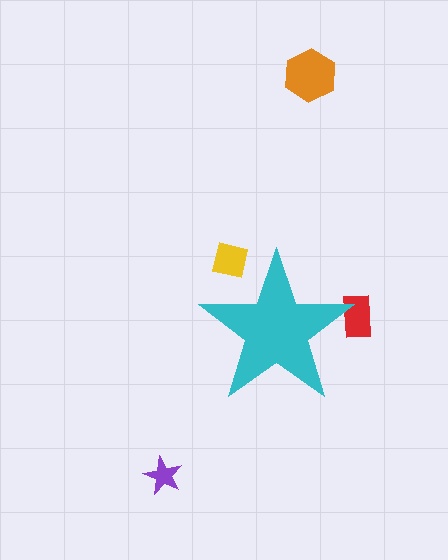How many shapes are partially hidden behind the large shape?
2 shapes are partially hidden.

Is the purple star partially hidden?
No, the purple star is fully visible.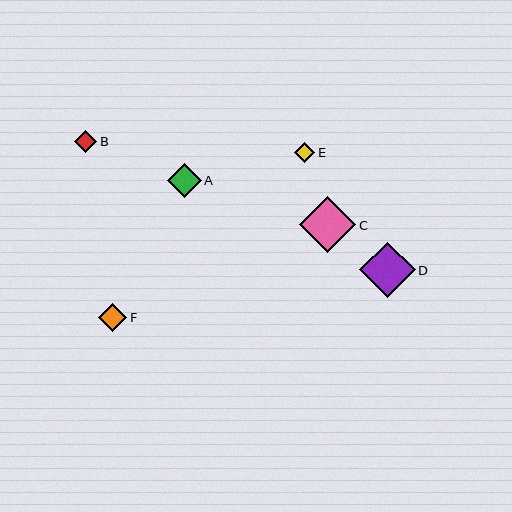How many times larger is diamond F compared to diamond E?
Diamond F is approximately 1.4 times the size of diamond E.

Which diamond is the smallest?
Diamond E is the smallest with a size of approximately 20 pixels.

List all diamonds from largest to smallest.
From largest to smallest: C, D, A, F, B, E.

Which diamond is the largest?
Diamond C is the largest with a size of approximately 56 pixels.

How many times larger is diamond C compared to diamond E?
Diamond C is approximately 2.7 times the size of diamond E.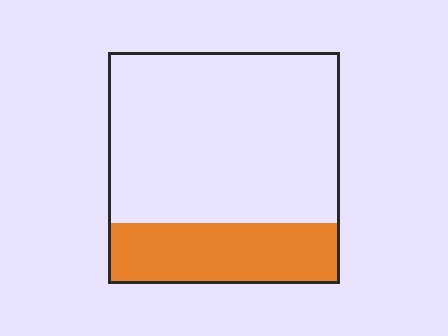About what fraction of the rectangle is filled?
About one quarter (1/4).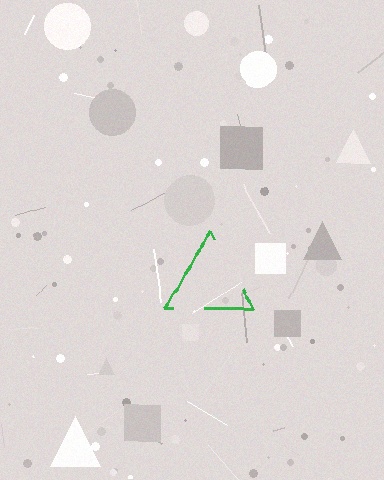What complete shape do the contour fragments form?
The contour fragments form a triangle.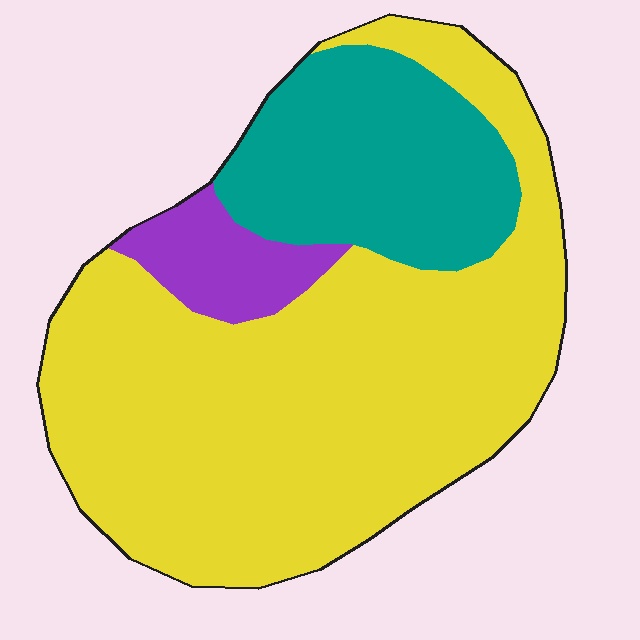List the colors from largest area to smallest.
From largest to smallest: yellow, teal, purple.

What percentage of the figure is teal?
Teal takes up between a sixth and a third of the figure.